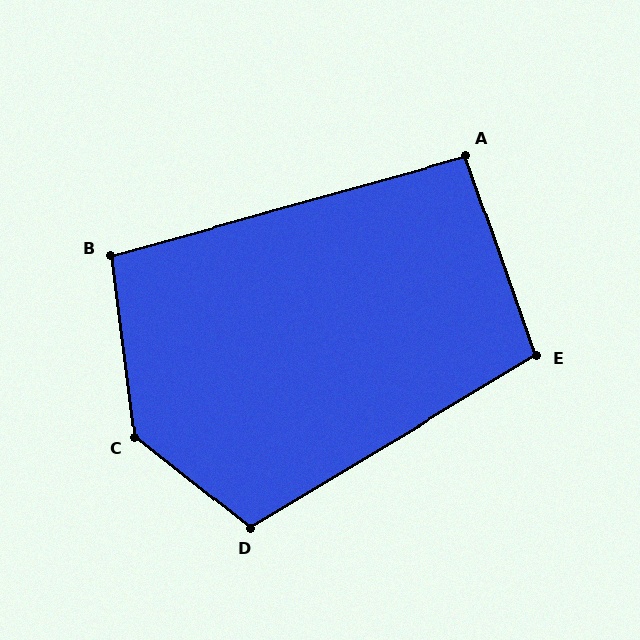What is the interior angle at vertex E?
Approximately 102 degrees (obtuse).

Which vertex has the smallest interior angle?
A, at approximately 94 degrees.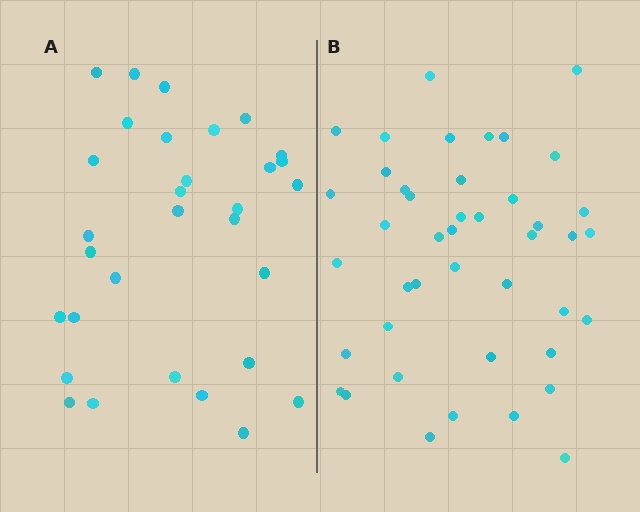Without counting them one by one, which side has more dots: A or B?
Region B (the right region) has more dots.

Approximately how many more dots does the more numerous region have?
Region B has roughly 12 or so more dots than region A.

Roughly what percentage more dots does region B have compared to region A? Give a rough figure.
About 40% more.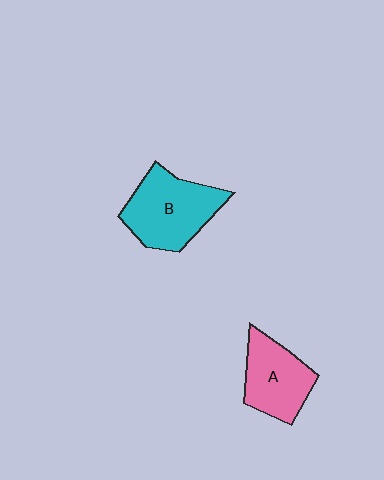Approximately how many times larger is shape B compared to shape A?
Approximately 1.3 times.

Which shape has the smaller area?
Shape A (pink).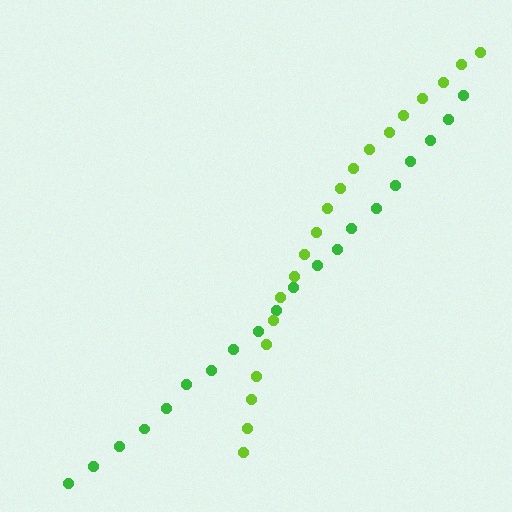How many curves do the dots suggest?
There are 2 distinct paths.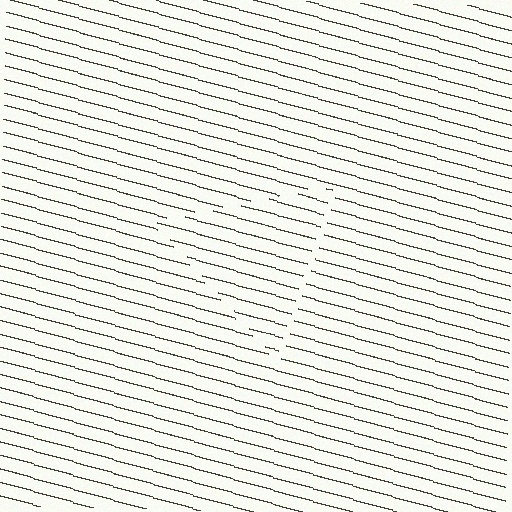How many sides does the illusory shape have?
3 sides — the line-ends trace a triangle.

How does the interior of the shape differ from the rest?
The interior of the shape contains the same grating, shifted by half a period — the contour is defined by the phase discontinuity where line-ends from the inner and outer gratings abut.